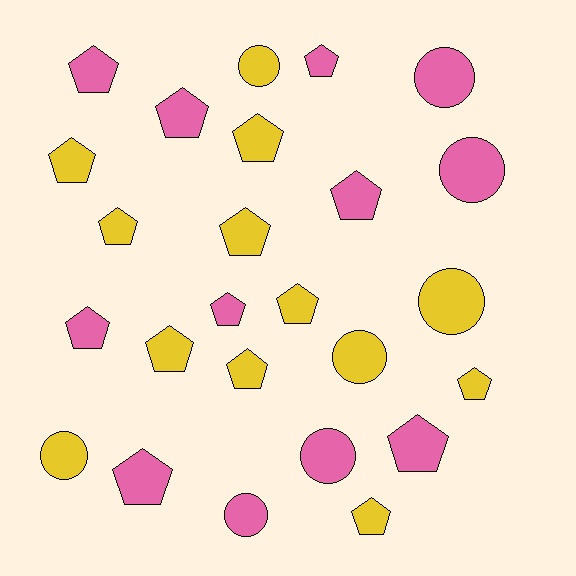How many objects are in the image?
There are 25 objects.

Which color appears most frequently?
Yellow, with 13 objects.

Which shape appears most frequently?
Pentagon, with 17 objects.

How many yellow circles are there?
There are 4 yellow circles.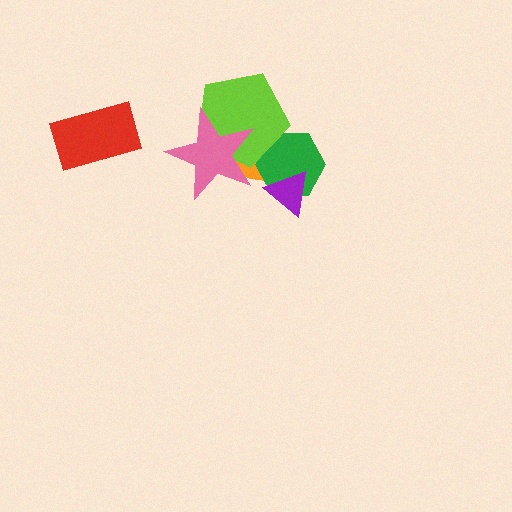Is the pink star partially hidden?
No, no other shape covers it.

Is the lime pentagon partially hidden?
Yes, it is partially covered by another shape.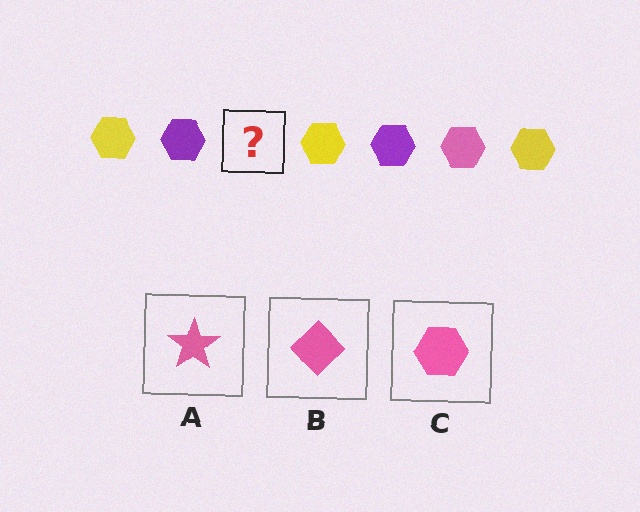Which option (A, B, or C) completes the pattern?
C.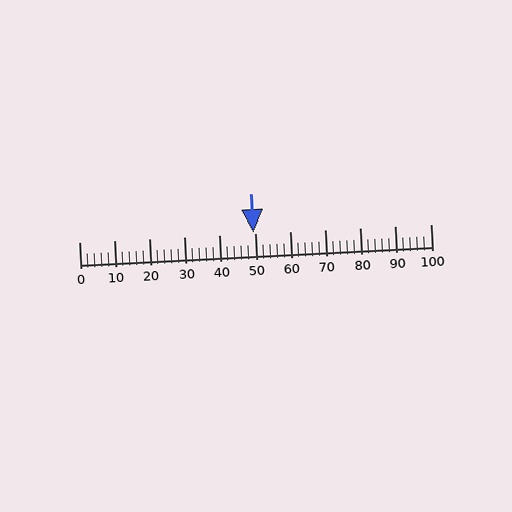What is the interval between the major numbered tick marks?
The major tick marks are spaced 10 units apart.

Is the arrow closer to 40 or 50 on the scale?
The arrow is closer to 50.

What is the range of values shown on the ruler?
The ruler shows values from 0 to 100.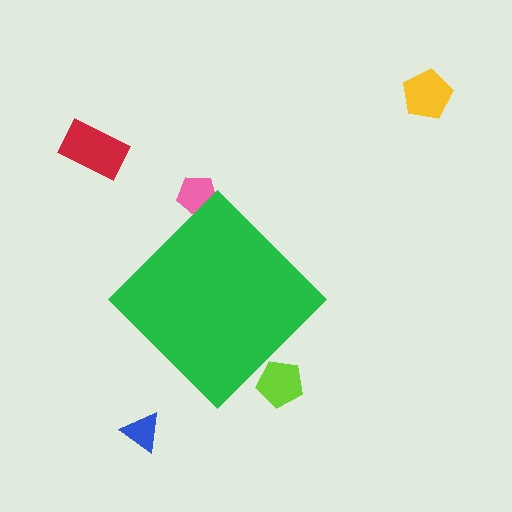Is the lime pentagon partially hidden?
Yes, the lime pentagon is partially hidden behind the green diamond.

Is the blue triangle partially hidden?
No, the blue triangle is fully visible.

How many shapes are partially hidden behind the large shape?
2 shapes are partially hidden.